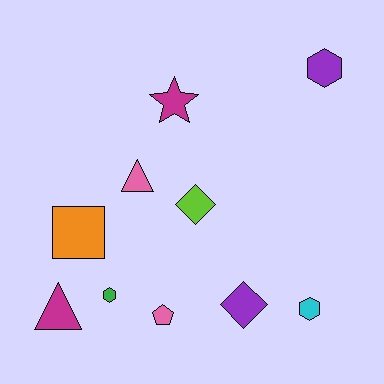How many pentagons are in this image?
There is 1 pentagon.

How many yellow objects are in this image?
There are no yellow objects.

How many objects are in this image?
There are 10 objects.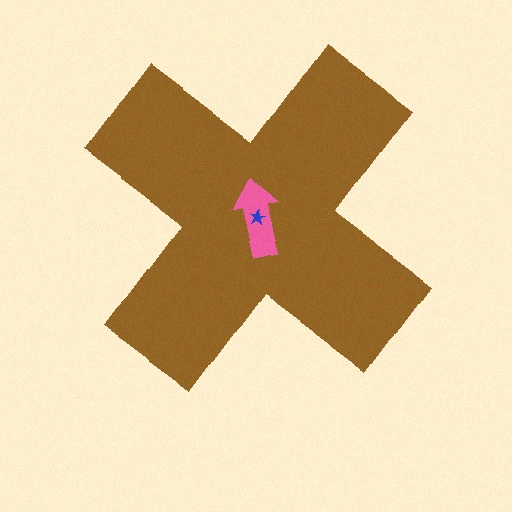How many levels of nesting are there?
3.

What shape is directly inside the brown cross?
The pink arrow.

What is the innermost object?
The blue star.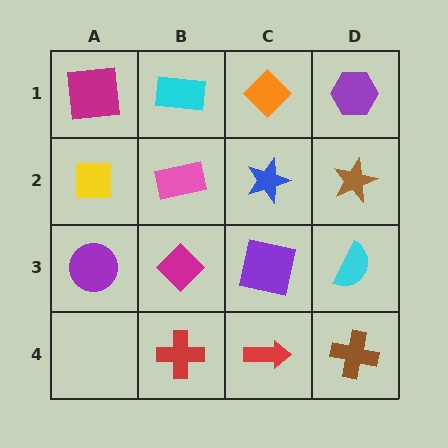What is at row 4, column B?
A red cross.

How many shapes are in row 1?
4 shapes.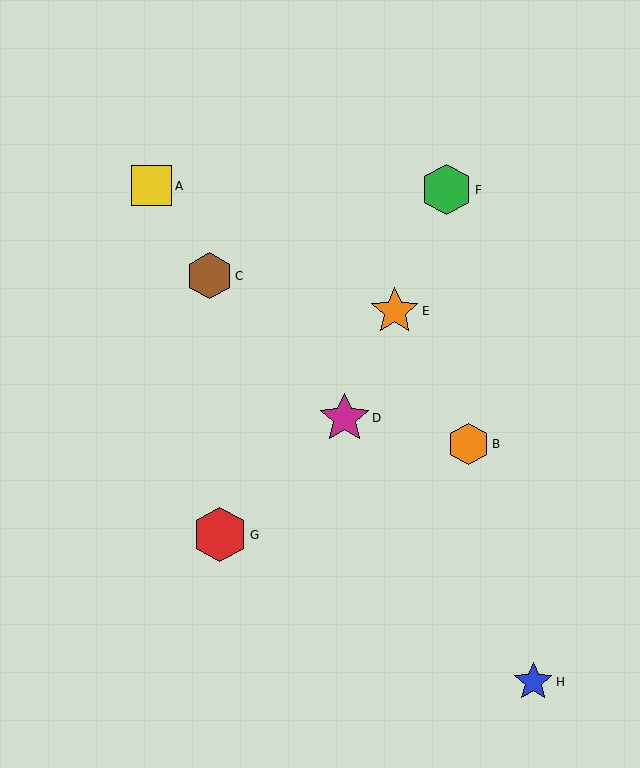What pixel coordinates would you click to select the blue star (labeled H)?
Click at (533, 682) to select the blue star H.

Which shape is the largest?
The red hexagon (labeled G) is the largest.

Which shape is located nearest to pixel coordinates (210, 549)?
The red hexagon (labeled G) at (220, 535) is nearest to that location.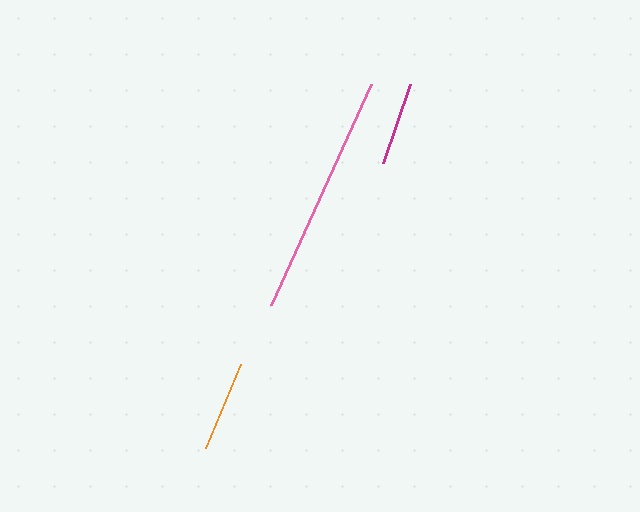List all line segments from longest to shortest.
From longest to shortest: pink, orange, magenta.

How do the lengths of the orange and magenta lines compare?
The orange and magenta lines are approximately the same length.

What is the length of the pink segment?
The pink segment is approximately 242 pixels long.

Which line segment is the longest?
The pink line is the longest at approximately 242 pixels.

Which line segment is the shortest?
The magenta line is the shortest at approximately 84 pixels.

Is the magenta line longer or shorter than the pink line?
The pink line is longer than the magenta line.